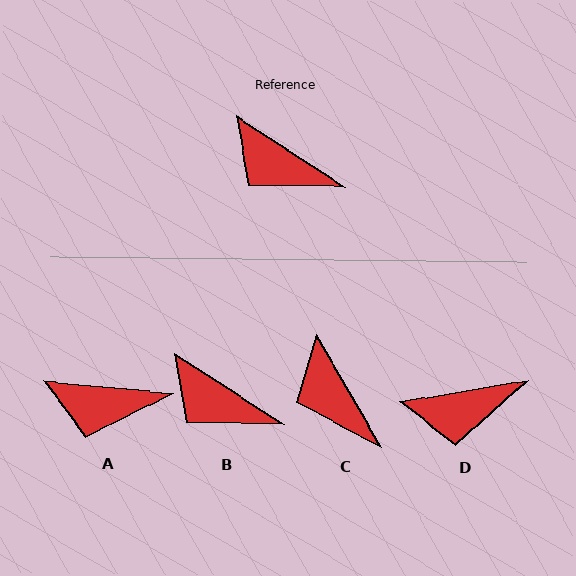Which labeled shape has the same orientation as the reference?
B.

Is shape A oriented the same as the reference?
No, it is off by about 27 degrees.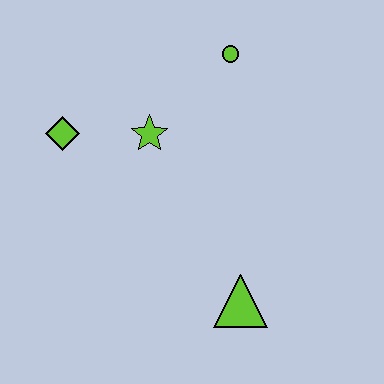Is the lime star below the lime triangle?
No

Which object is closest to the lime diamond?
The lime star is closest to the lime diamond.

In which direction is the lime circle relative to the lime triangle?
The lime circle is above the lime triangle.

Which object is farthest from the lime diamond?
The lime triangle is farthest from the lime diamond.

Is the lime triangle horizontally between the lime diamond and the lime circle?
No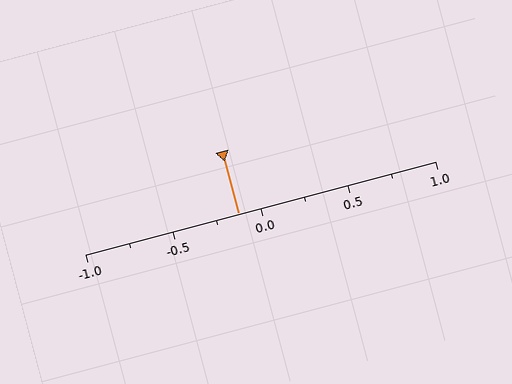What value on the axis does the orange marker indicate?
The marker indicates approximately -0.12.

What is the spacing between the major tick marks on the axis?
The major ticks are spaced 0.5 apart.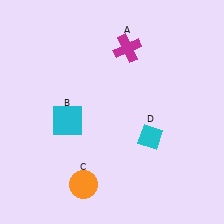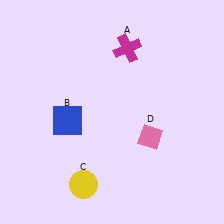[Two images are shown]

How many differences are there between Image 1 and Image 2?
There are 3 differences between the two images.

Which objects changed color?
B changed from cyan to blue. C changed from orange to yellow. D changed from cyan to pink.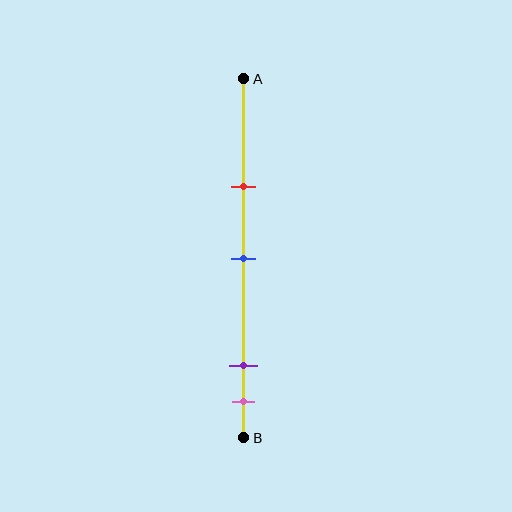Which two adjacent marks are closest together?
The purple and pink marks are the closest adjacent pair.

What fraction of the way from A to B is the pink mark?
The pink mark is approximately 90% (0.9) of the way from A to B.